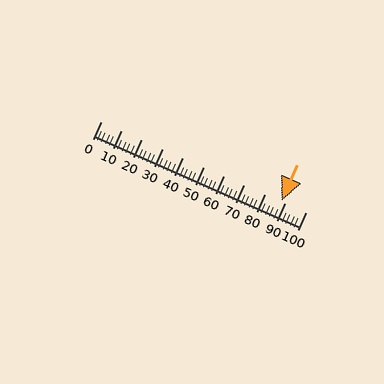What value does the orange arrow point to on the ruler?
The orange arrow points to approximately 88.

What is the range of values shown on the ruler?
The ruler shows values from 0 to 100.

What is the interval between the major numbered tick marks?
The major tick marks are spaced 10 units apart.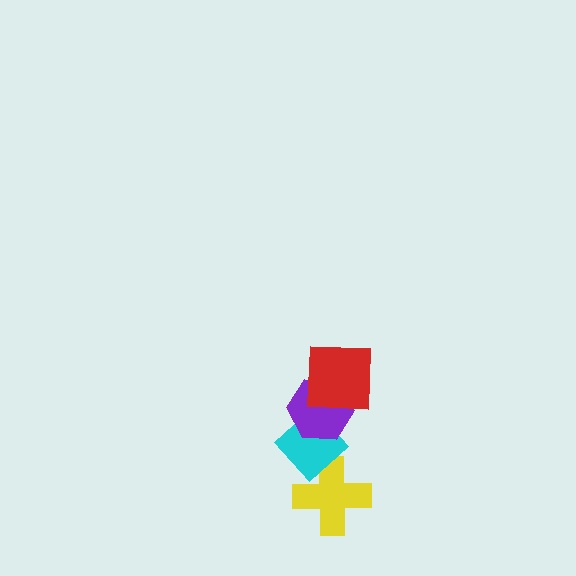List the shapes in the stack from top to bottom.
From top to bottom: the red square, the purple hexagon, the cyan diamond, the yellow cross.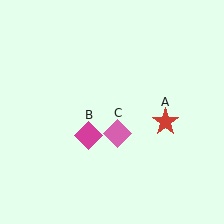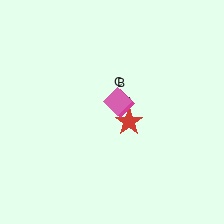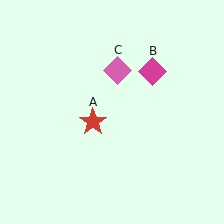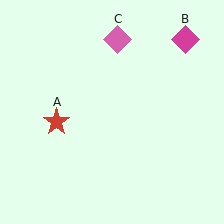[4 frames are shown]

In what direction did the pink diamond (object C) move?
The pink diamond (object C) moved up.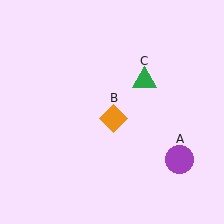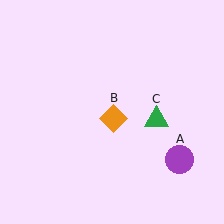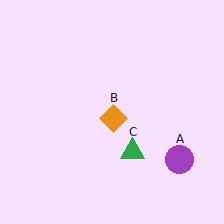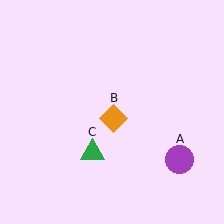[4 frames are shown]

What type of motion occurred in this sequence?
The green triangle (object C) rotated clockwise around the center of the scene.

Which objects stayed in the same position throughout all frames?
Purple circle (object A) and orange diamond (object B) remained stationary.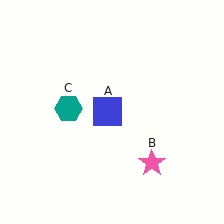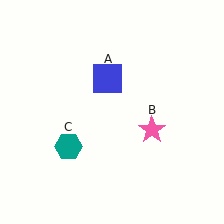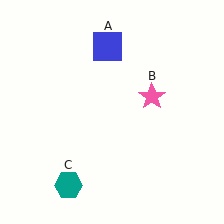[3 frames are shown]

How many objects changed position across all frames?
3 objects changed position: blue square (object A), pink star (object B), teal hexagon (object C).